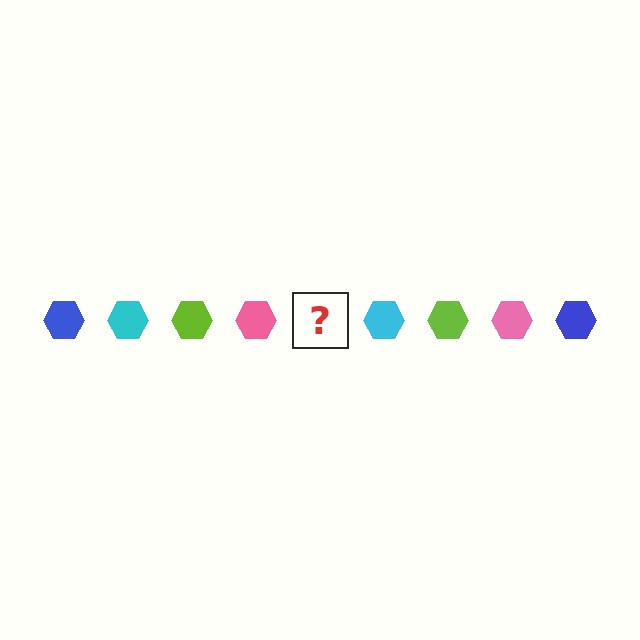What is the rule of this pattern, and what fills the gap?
The rule is that the pattern cycles through blue, cyan, lime, pink hexagons. The gap should be filled with a blue hexagon.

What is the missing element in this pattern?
The missing element is a blue hexagon.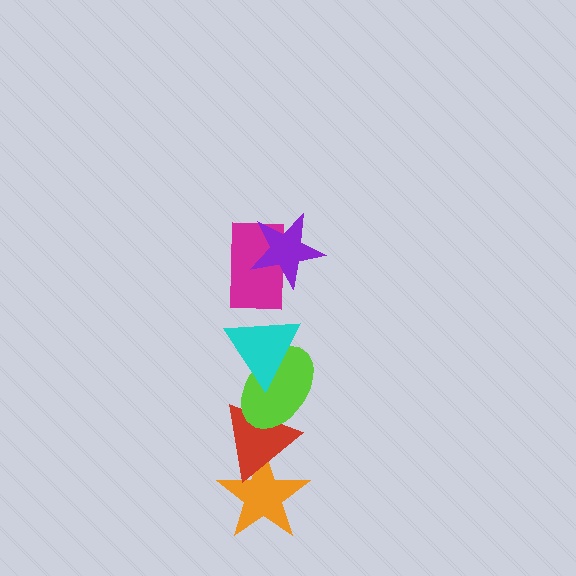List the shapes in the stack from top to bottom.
From top to bottom: the purple star, the magenta rectangle, the cyan triangle, the lime ellipse, the red triangle, the orange star.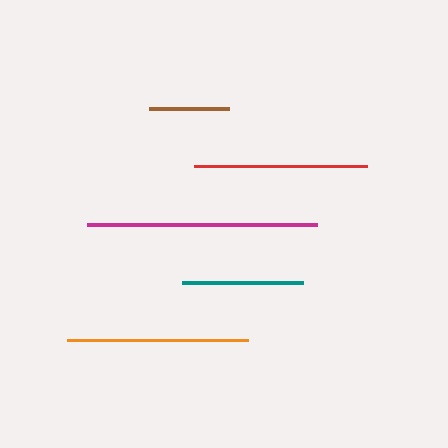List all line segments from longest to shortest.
From longest to shortest: magenta, orange, red, teal, brown.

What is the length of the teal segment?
The teal segment is approximately 121 pixels long.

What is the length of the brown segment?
The brown segment is approximately 80 pixels long.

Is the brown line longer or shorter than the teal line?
The teal line is longer than the brown line.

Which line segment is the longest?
The magenta line is the longest at approximately 231 pixels.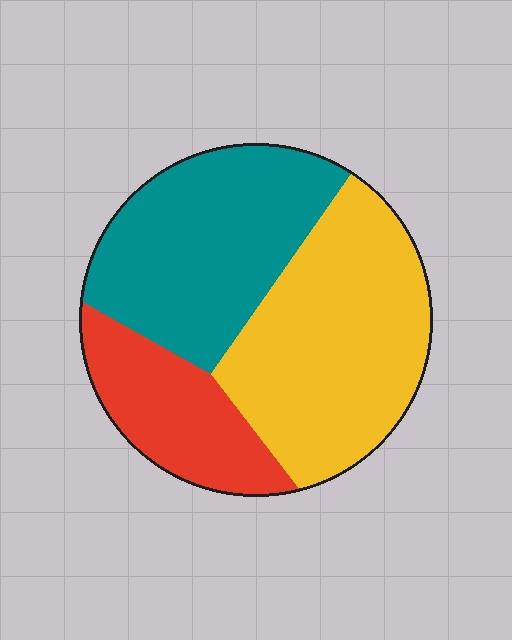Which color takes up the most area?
Yellow, at roughly 45%.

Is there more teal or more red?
Teal.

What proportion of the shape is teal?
Teal takes up about three eighths (3/8) of the shape.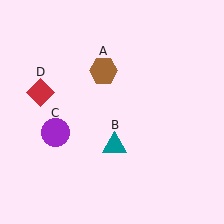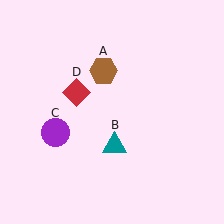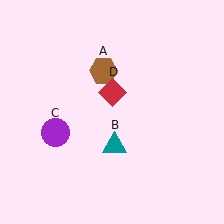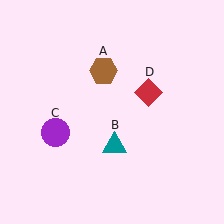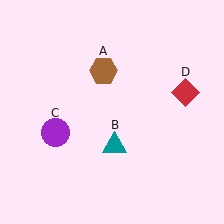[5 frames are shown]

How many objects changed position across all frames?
1 object changed position: red diamond (object D).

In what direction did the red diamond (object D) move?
The red diamond (object D) moved right.